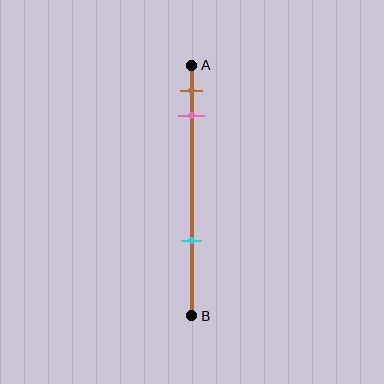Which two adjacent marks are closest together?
The brown and pink marks are the closest adjacent pair.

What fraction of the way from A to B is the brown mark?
The brown mark is approximately 10% (0.1) of the way from A to B.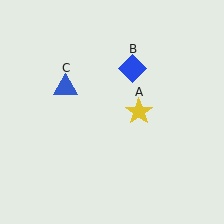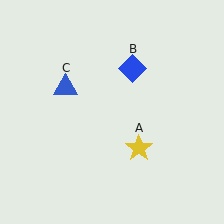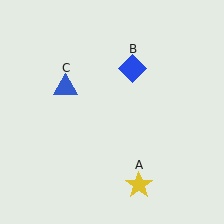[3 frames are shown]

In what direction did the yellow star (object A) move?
The yellow star (object A) moved down.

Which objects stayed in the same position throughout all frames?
Blue diamond (object B) and blue triangle (object C) remained stationary.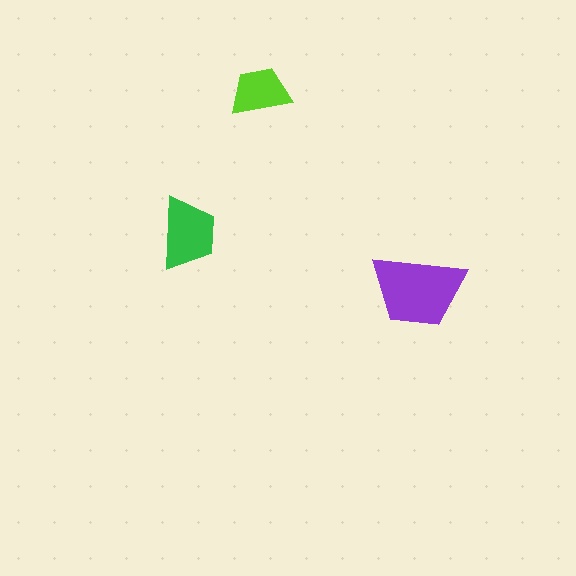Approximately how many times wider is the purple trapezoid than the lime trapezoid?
About 1.5 times wider.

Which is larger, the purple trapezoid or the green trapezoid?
The purple one.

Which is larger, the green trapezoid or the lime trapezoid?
The green one.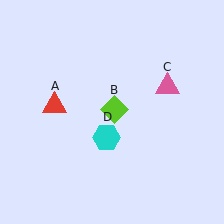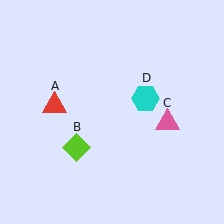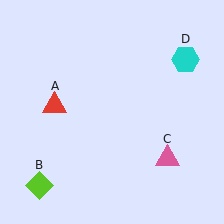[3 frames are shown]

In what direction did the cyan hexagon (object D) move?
The cyan hexagon (object D) moved up and to the right.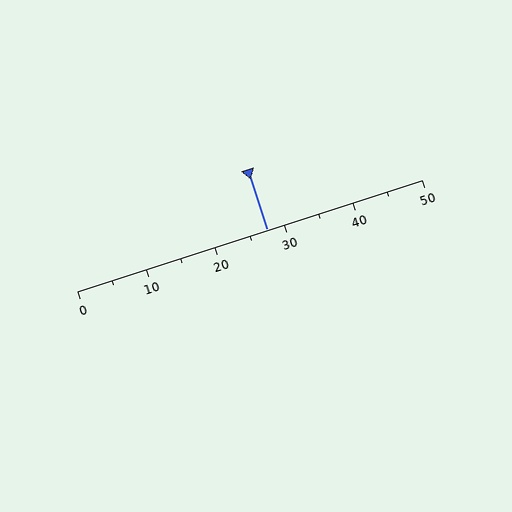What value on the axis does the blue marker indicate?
The marker indicates approximately 27.5.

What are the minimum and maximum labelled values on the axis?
The axis runs from 0 to 50.